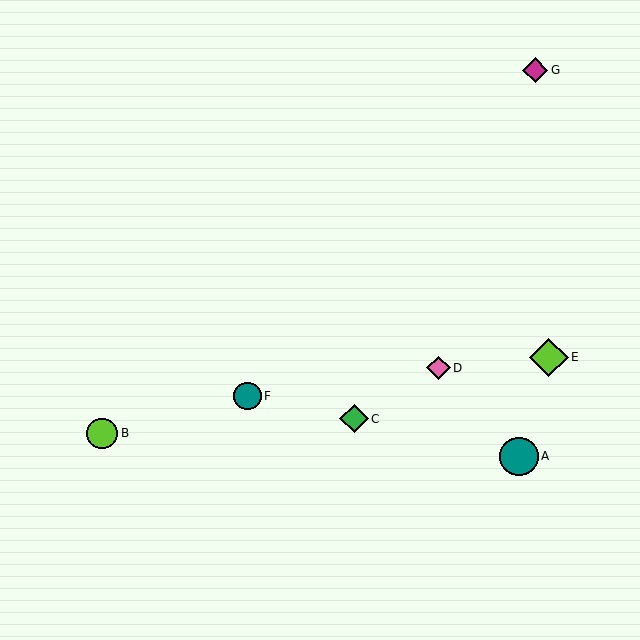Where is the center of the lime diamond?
The center of the lime diamond is at (549, 357).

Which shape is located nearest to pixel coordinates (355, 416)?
The green diamond (labeled C) at (354, 419) is nearest to that location.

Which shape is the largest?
The lime diamond (labeled E) is the largest.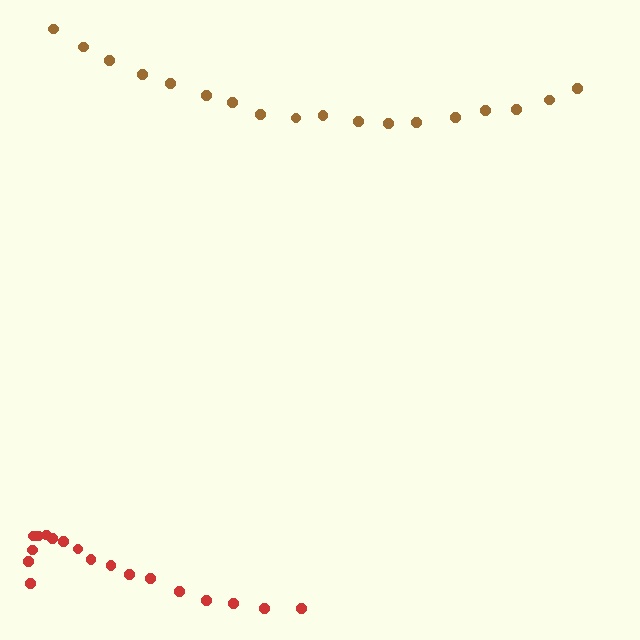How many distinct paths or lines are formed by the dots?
There are 2 distinct paths.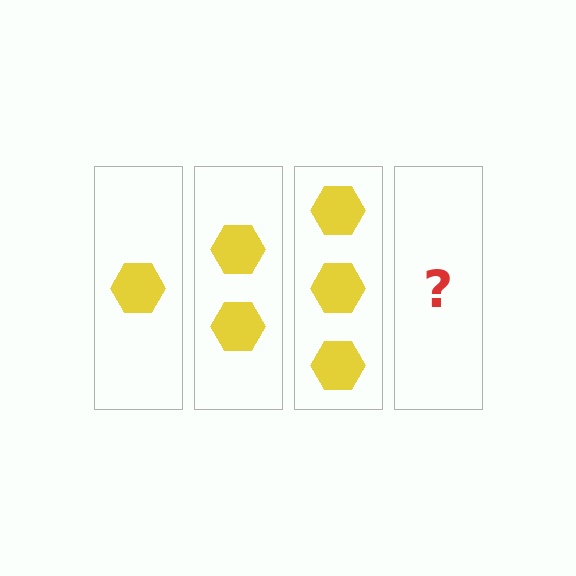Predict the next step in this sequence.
The next step is 4 hexagons.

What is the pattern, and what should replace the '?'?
The pattern is that each step adds one more hexagon. The '?' should be 4 hexagons.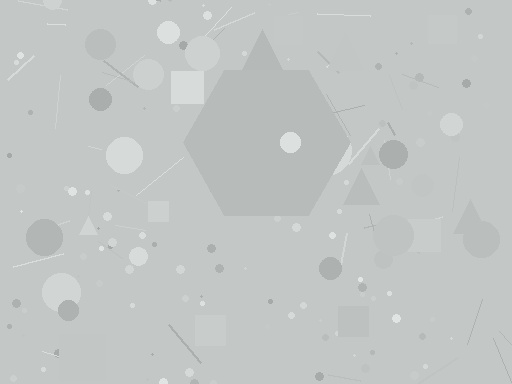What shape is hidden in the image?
A hexagon is hidden in the image.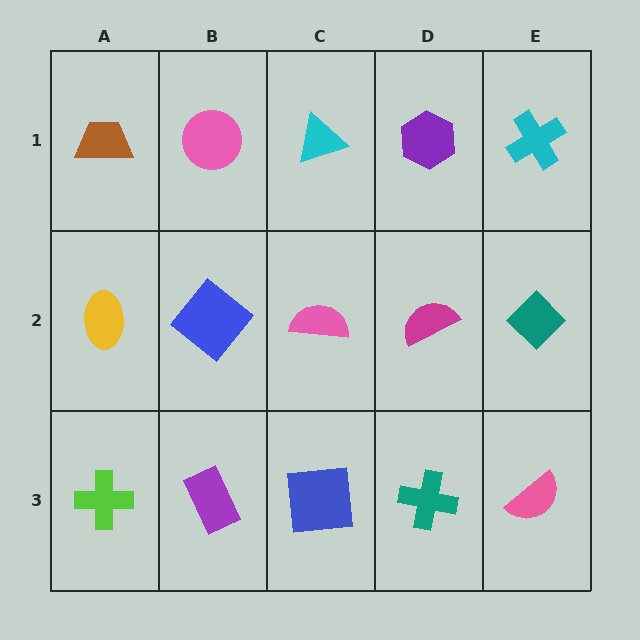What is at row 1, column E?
A cyan cross.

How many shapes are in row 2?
5 shapes.